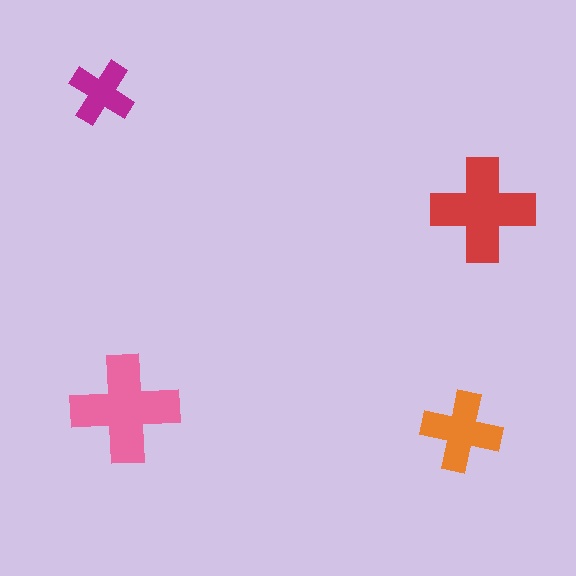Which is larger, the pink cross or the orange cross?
The pink one.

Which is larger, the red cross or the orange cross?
The red one.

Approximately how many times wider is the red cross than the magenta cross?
About 1.5 times wider.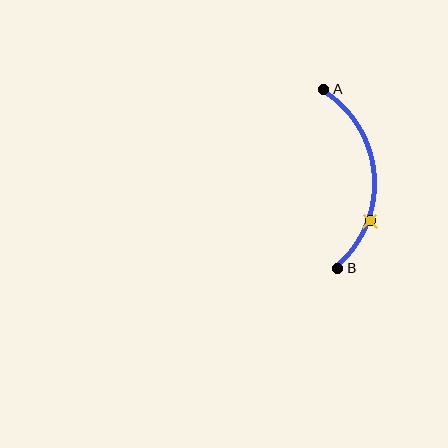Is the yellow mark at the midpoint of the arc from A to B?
No. The yellow mark lies on the arc but is closer to endpoint B. The arc midpoint would be at the point on the curve equidistant along the arc from both A and B.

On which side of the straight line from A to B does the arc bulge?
The arc bulges to the right of the straight line connecting A and B.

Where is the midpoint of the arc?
The arc midpoint is the point on the curve farthest from the straight line joining A and B. It sits to the right of that line.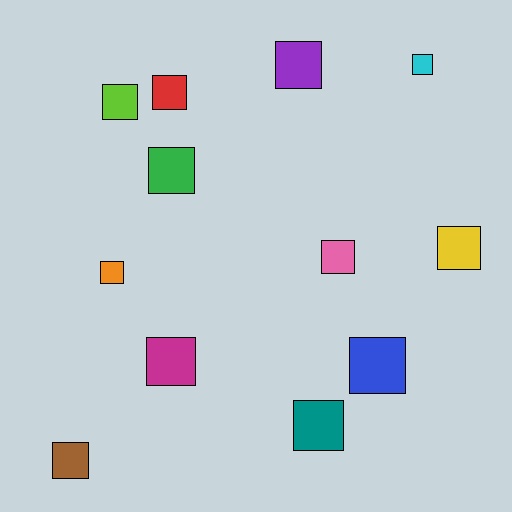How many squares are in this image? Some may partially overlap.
There are 12 squares.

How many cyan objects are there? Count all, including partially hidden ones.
There is 1 cyan object.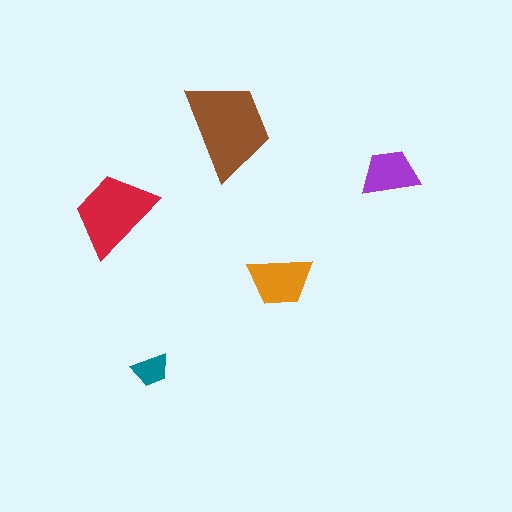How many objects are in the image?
There are 5 objects in the image.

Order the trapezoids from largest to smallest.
the brown one, the red one, the orange one, the purple one, the teal one.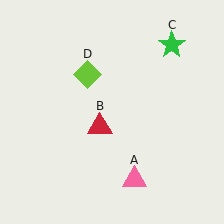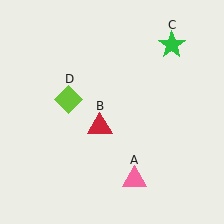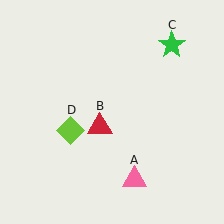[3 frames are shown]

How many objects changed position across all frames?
1 object changed position: lime diamond (object D).